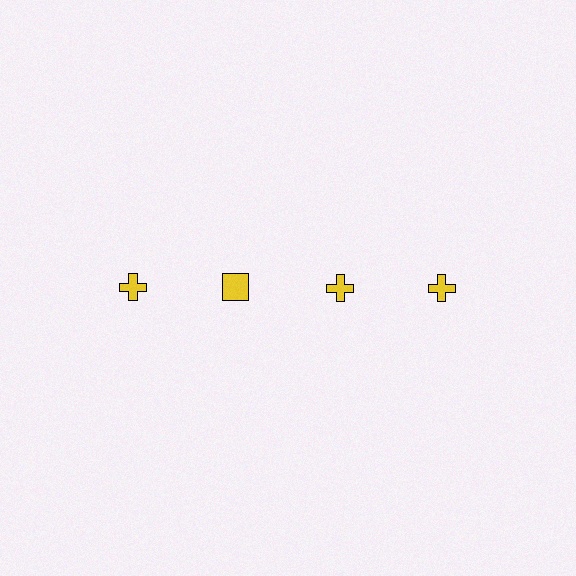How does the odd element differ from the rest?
It has a different shape: square instead of cross.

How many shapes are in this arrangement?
There are 4 shapes arranged in a grid pattern.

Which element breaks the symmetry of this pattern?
The yellow square in the top row, second from left column breaks the symmetry. All other shapes are yellow crosses.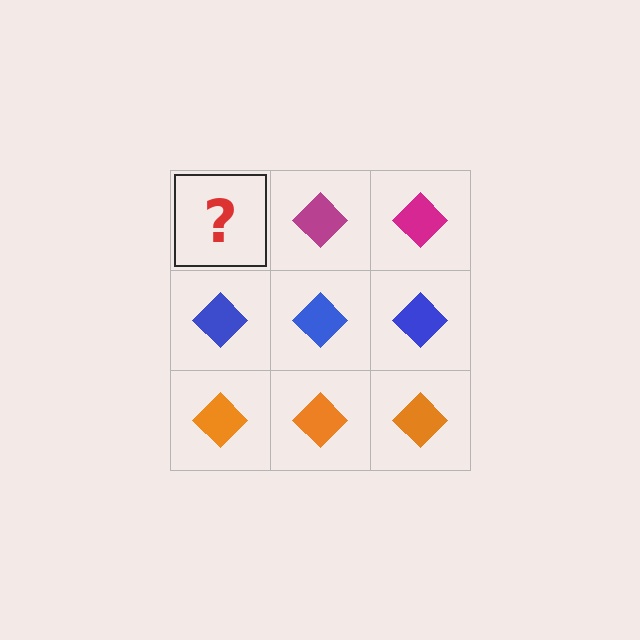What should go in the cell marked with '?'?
The missing cell should contain a magenta diamond.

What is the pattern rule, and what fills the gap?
The rule is that each row has a consistent color. The gap should be filled with a magenta diamond.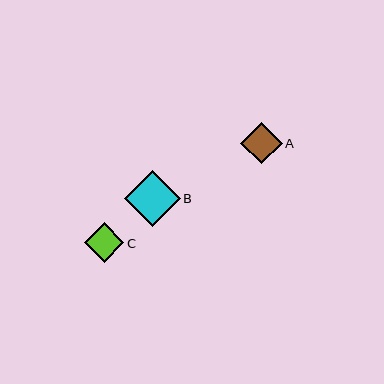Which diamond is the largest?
Diamond B is the largest with a size of approximately 56 pixels.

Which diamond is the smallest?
Diamond C is the smallest with a size of approximately 39 pixels.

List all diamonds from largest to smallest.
From largest to smallest: B, A, C.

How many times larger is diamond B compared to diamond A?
Diamond B is approximately 1.3 times the size of diamond A.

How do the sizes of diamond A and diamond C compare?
Diamond A and diamond C are approximately the same size.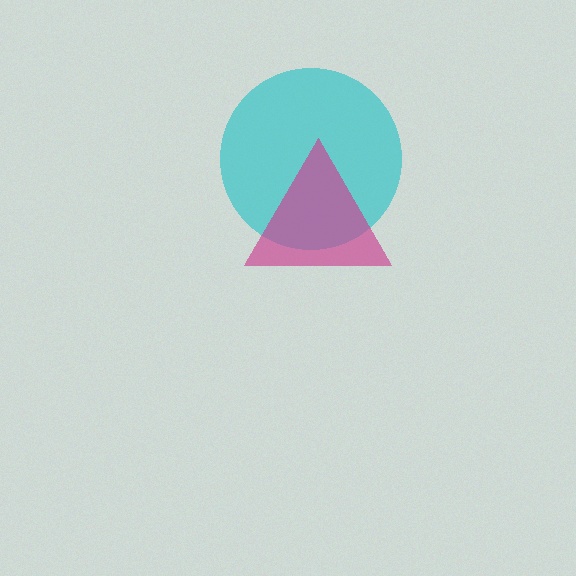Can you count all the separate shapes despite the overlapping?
Yes, there are 2 separate shapes.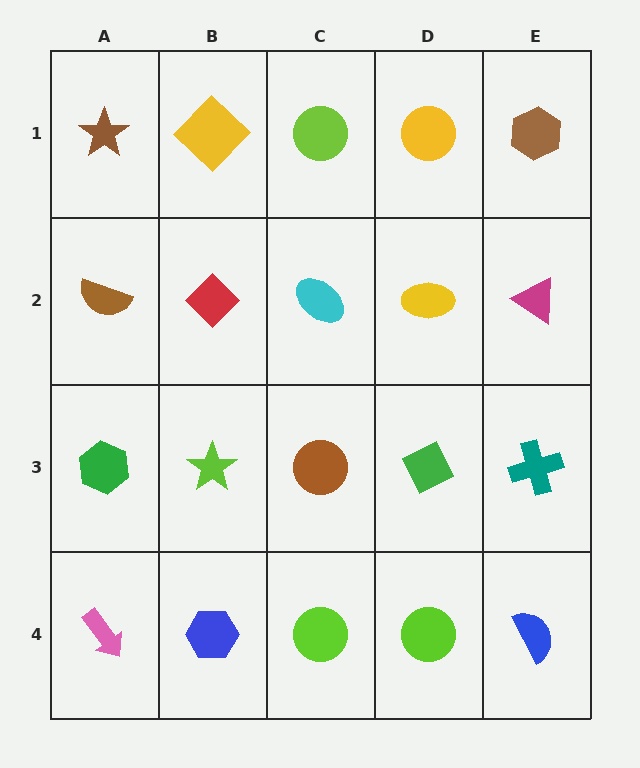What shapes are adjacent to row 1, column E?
A magenta triangle (row 2, column E), a yellow circle (row 1, column D).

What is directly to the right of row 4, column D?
A blue semicircle.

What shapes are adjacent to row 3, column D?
A yellow ellipse (row 2, column D), a lime circle (row 4, column D), a brown circle (row 3, column C), a teal cross (row 3, column E).